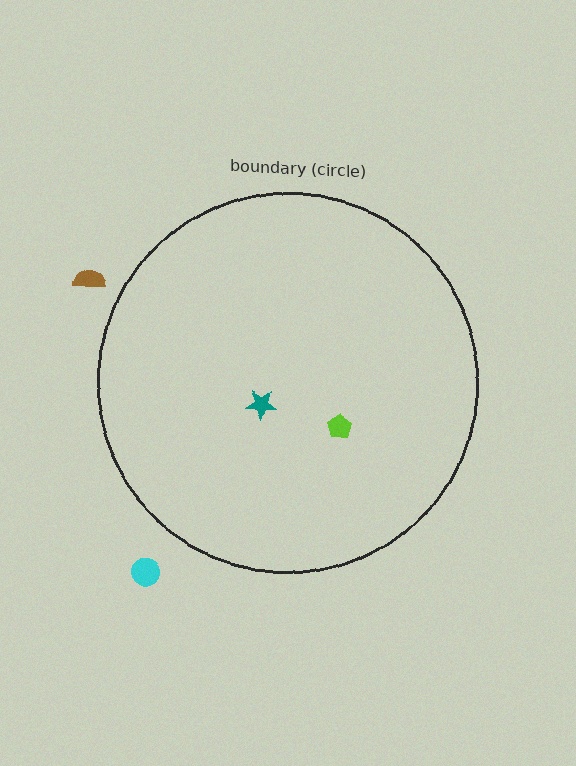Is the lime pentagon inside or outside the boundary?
Inside.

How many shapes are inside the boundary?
2 inside, 2 outside.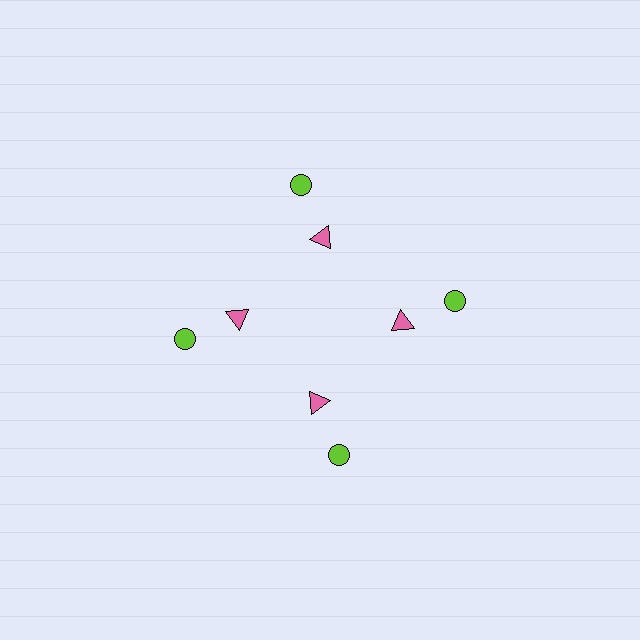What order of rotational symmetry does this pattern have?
This pattern has 4-fold rotational symmetry.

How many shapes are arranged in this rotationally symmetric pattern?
There are 8 shapes, arranged in 4 groups of 2.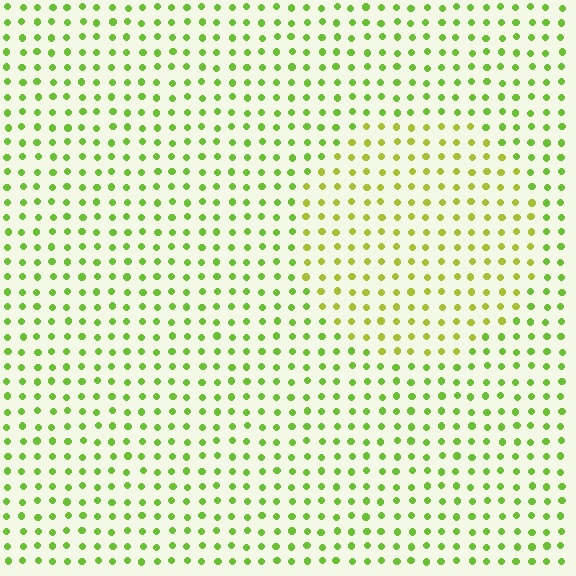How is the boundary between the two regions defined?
The boundary is defined purely by a slight shift in hue (about 26 degrees). Spacing, size, and orientation are identical on both sides.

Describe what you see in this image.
The image is filled with small lime elements in a uniform arrangement. A circle-shaped region is visible where the elements are tinted to a slightly different hue, forming a subtle color boundary.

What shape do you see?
I see a circle.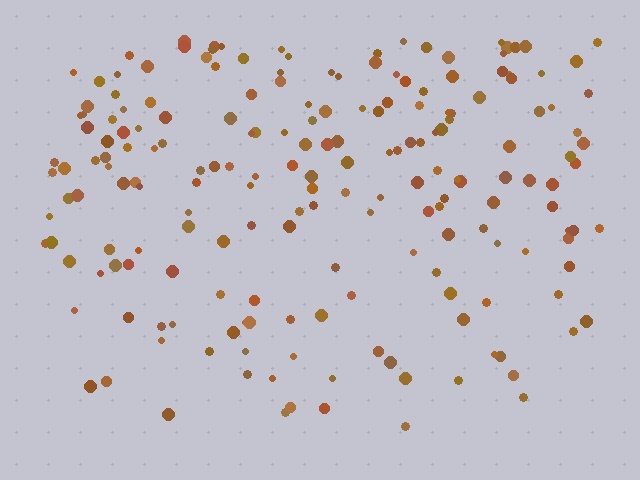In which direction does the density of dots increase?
From bottom to top, with the top side densest.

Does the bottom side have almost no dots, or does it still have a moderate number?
Still a moderate number, just noticeably fewer than the top.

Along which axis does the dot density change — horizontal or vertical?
Vertical.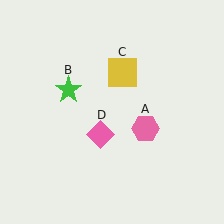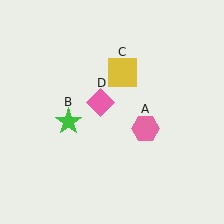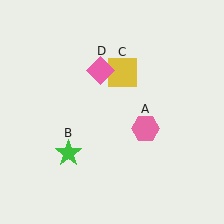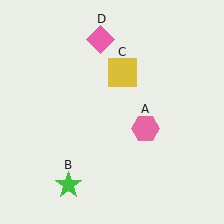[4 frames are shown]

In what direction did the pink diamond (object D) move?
The pink diamond (object D) moved up.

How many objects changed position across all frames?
2 objects changed position: green star (object B), pink diamond (object D).